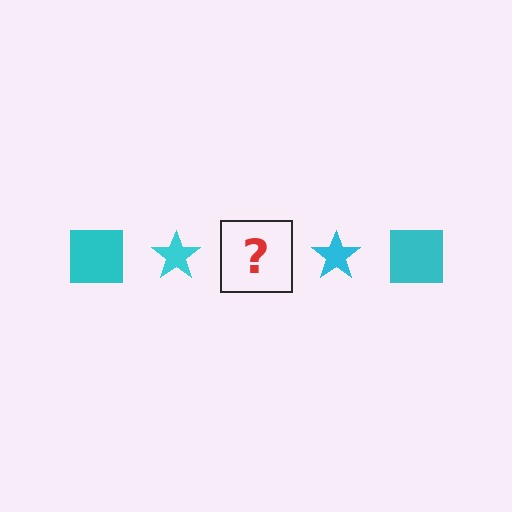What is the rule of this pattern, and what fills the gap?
The rule is that the pattern cycles through square, star shapes in cyan. The gap should be filled with a cyan square.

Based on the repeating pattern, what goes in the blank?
The blank should be a cyan square.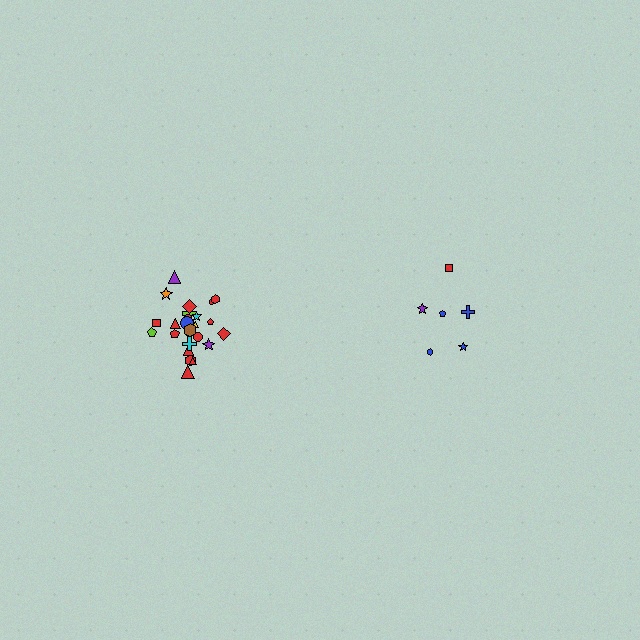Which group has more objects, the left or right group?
The left group.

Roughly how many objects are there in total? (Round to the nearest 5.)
Roughly 30 objects in total.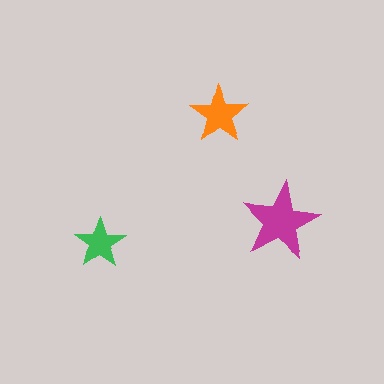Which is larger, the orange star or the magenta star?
The magenta one.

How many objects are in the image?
There are 3 objects in the image.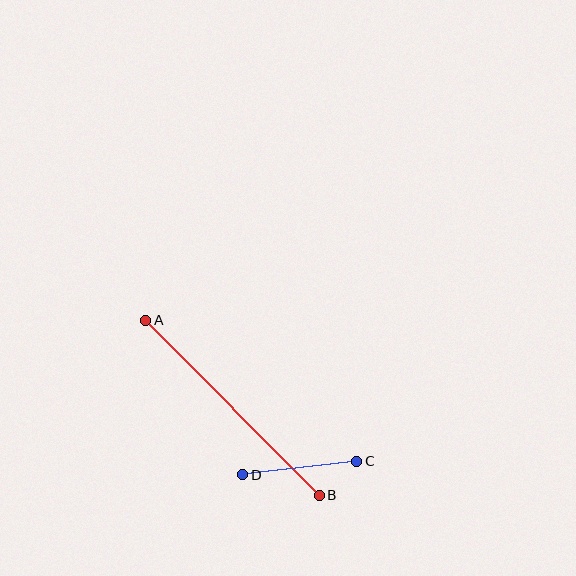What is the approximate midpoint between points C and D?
The midpoint is at approximately (300, 468) pixels.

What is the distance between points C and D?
The distance is approximately 115 pixels.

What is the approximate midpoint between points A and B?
The midpoint is at approximately (233, 408) pixels.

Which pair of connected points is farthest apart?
Points A and B are farthest apart.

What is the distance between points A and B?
The distance is approximately 247 pixels.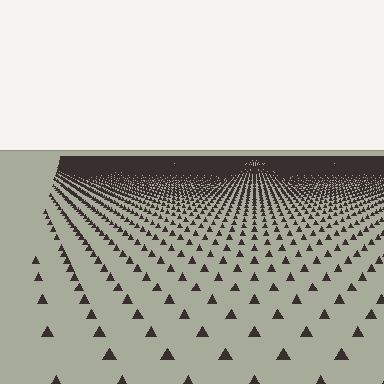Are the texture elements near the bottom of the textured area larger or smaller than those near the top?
Larger. Near the bottom, elements are closer to the viewer and appear at a bigger on-screen size.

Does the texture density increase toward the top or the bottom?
Density increases toward the top.